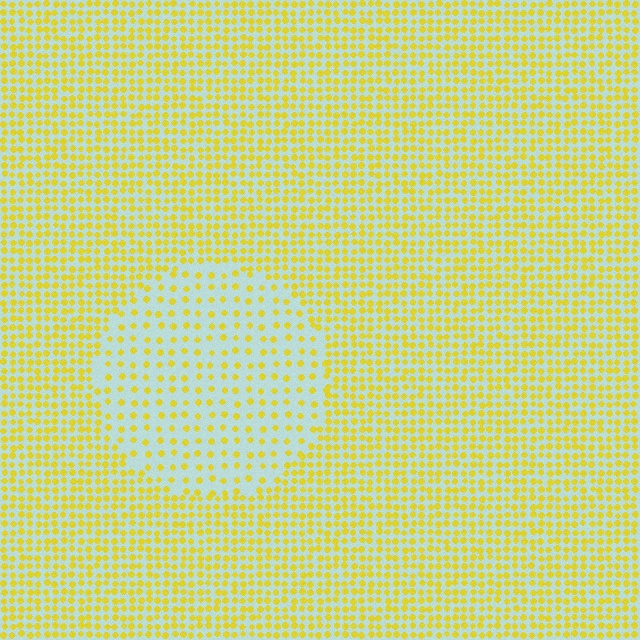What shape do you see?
I see a circle.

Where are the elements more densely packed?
The elements are more densely packed outside the circle boundary.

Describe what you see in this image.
The image contains small yellow elements arranged at two different densities. A circle-shaped region is visible where the elements are less densely packed than the surrounding area.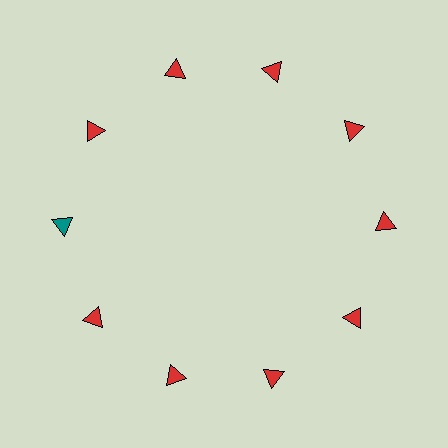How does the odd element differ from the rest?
It has a different color: teal instead of red.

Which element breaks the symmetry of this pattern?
The teal triangle at roughly the 9 o'clock position breaks the symmetry. All other shapes are red triangles.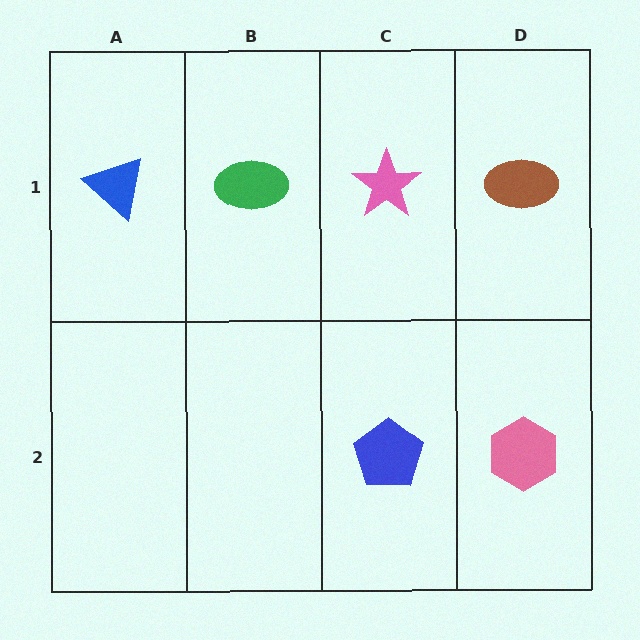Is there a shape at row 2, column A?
No, that cell is empty.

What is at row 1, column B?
A green ellipse.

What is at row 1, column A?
A blue triangle.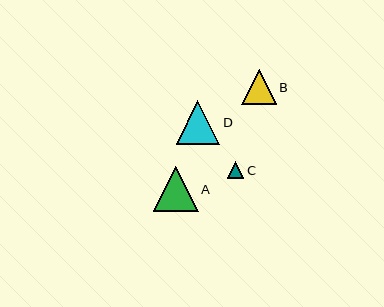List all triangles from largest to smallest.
From largest to smallest: A, D, B, C.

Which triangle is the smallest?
Triangle C is the smallest with a size of approximately 17 pixels.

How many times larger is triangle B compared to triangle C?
Triangle B is approximately 2.1 times the size of triangle C.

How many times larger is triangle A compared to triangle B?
Triangle A is approximately 1.3 times the size of triangle B.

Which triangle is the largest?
Triangle A is the largest with a size of approximately 45 pixels.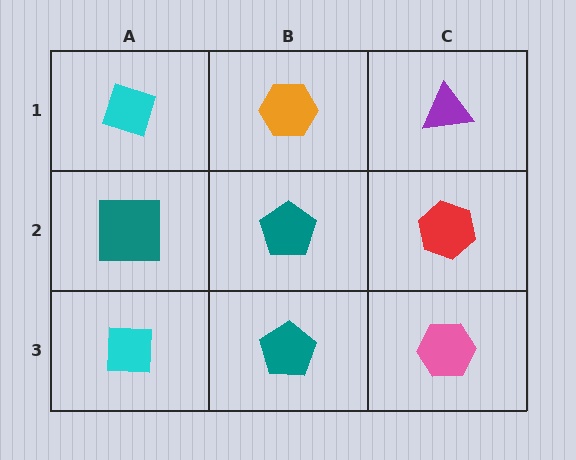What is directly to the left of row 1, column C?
An orange hexagon.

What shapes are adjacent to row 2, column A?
A cyan diamond (row 1, column A), a cyan square (row 3, column A), a teal pentagon (row 2, column B).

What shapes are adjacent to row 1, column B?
A teal pentagon (row 2, column B), a cyan diamond (row 1, column A), a purple triangle (row 1, column C).